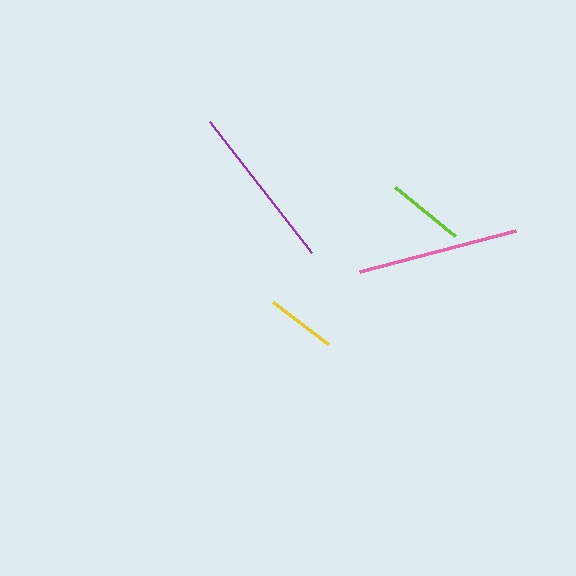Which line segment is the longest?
The purple line is the longest at approximately 166 pixels.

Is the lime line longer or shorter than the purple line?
The purple line is longer than the lime line.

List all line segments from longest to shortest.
From longest to shortest: purple, pink, lime, yellow.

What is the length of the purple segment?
The purple segment is approximately 166 pixels long.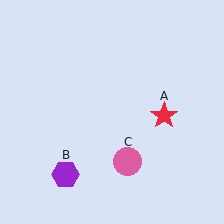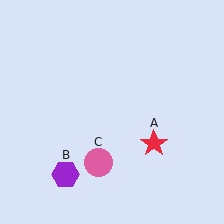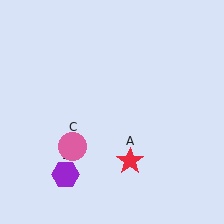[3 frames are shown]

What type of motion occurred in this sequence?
The red star (object A), pink circle (object C) rotated clockwise around the center of the scene.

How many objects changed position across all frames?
2 objects changed position: red star (object A), pink circle (object C).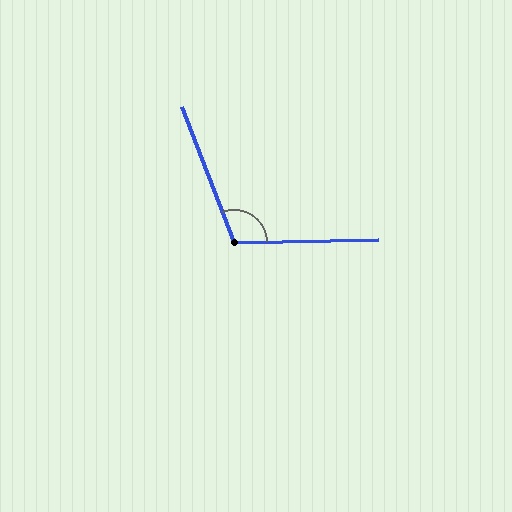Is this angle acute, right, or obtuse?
It is obtuse.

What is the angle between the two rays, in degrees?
Approximately 110 degrees.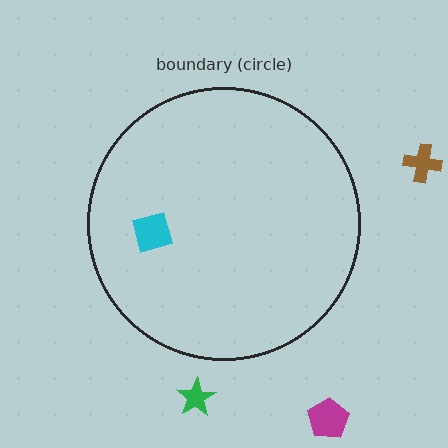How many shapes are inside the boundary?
1 inside, 3 outside.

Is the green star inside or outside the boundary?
Outside.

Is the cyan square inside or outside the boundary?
Inside.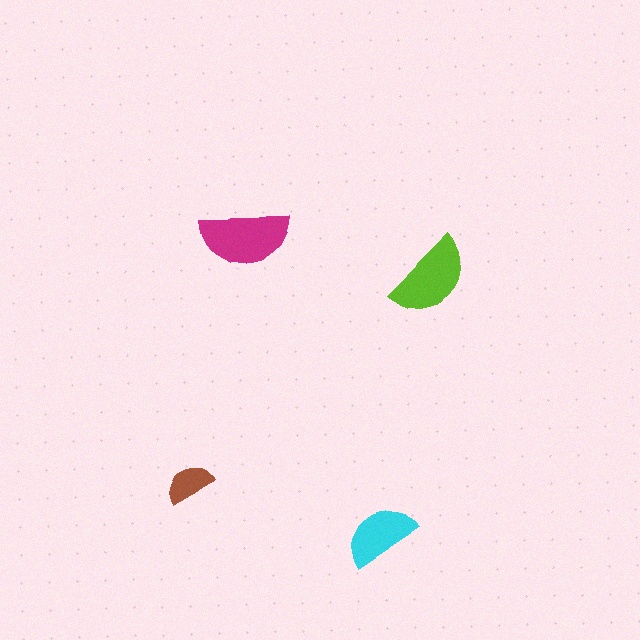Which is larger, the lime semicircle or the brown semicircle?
The lime one.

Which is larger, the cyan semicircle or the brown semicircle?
The cyan one.